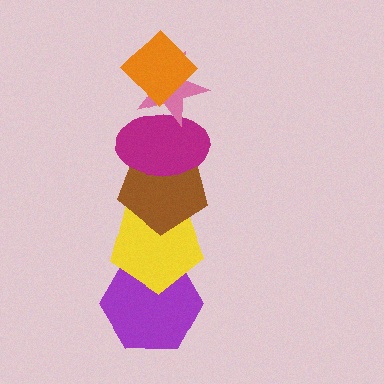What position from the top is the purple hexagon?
The purple hexagon is 6th from the top.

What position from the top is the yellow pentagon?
The yellow pentagon is 5th from the top.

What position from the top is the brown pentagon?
The brown pentagon is 4th from the top.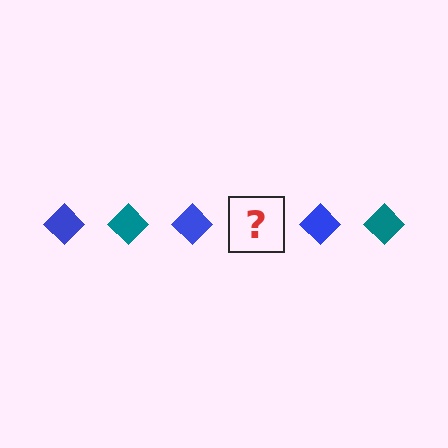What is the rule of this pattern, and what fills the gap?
The rule is that the pattern cycles through blue, teal diamonds. The gap should be filled with a teal diamond.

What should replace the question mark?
The question mark should be replaced with a teal diamond.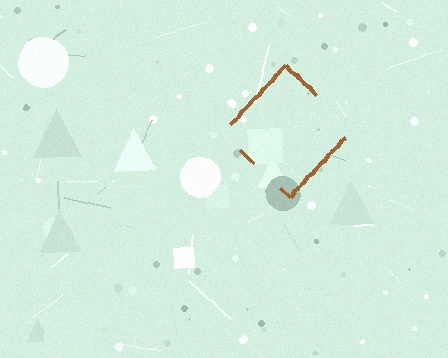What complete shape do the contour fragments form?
The contour fragments form a diamond.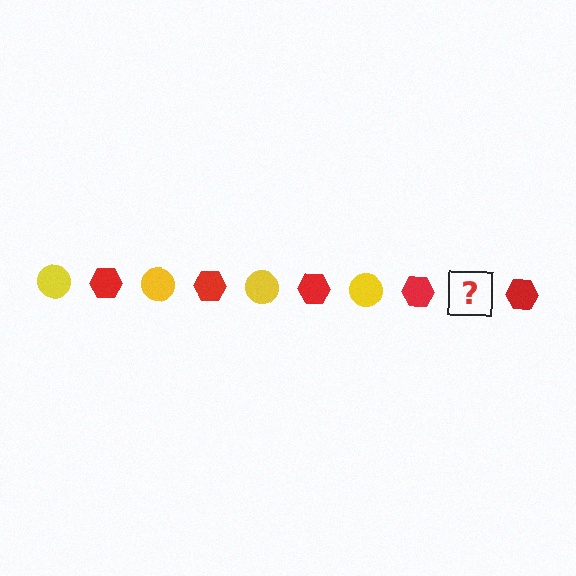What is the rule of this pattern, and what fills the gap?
The rule is that the pattern alternates between yellow circle and red hexagon. The gap should be filled with a yellow circle.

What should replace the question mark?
The question mark should be replaced with a yellow circle.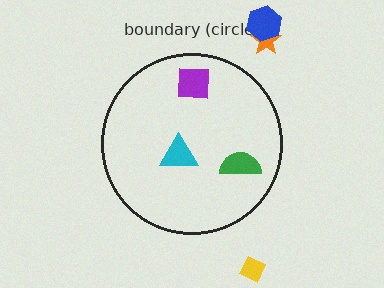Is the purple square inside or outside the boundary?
Inside.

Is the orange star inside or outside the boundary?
Outside.